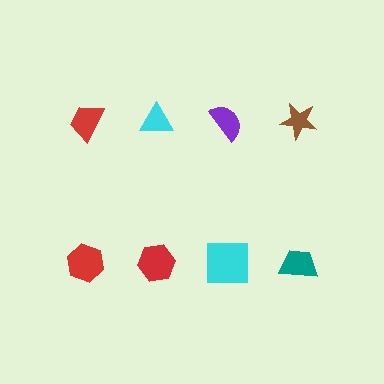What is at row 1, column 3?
A purple semicircle.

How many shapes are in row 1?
4 shapes.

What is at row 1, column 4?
A brown star.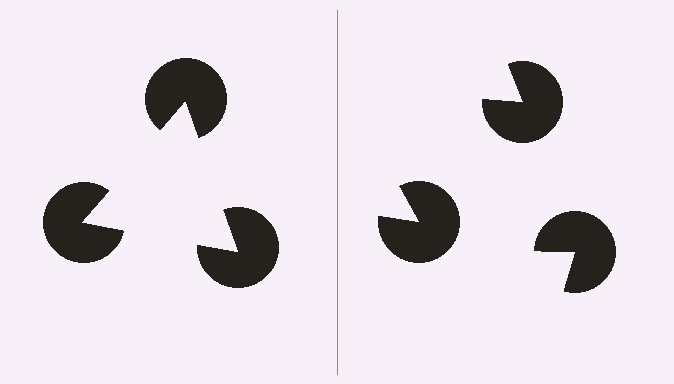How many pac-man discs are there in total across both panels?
6 — 3 on each side.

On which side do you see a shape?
An illusory triangle appears on the left side. On the right side the wedge cuts are rotated, so no coherent shape forms.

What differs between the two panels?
The pac-man discs are positioned identically on both sides; only the wedge orientations differ. On the left they align to a triangle; on the right they are misaligned.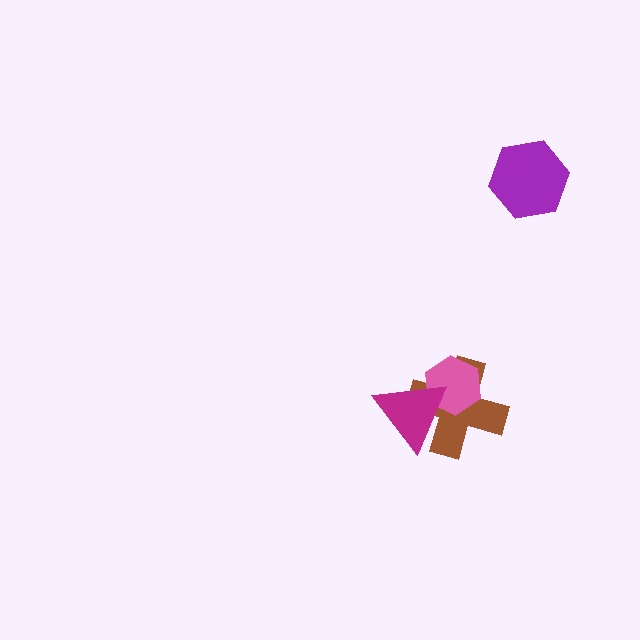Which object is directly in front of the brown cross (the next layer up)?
The pink hexagon is directly in front of the brown cross.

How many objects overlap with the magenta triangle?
2 objects overlap with the magenta triangle.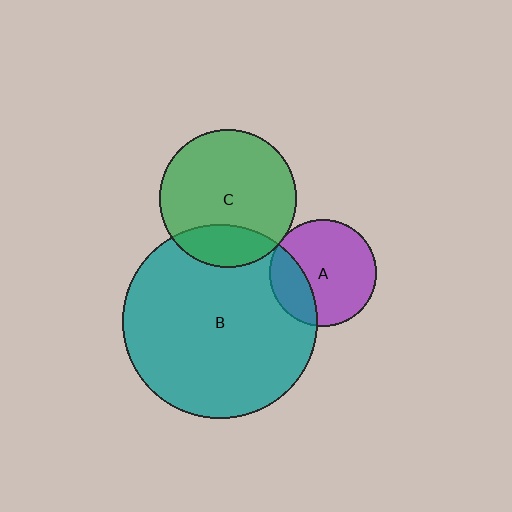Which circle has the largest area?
Circle B (teal).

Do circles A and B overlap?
Yes.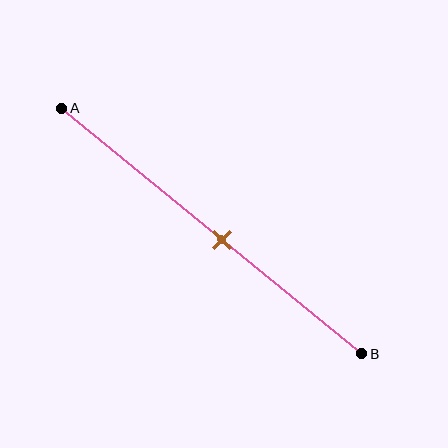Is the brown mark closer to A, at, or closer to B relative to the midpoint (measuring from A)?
The brown mark is closer to point B than the midpoint of segment AB.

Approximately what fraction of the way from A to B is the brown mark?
The brown mark is approximately 55% of the way from A to B.